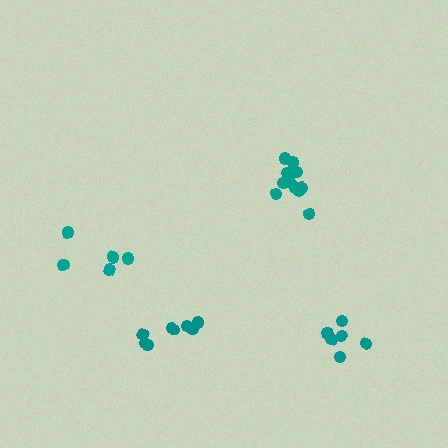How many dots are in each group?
Group 1: 6 dots, Group 2: 8 dots, Group 3: 11 dots, Group 4: 5 dots (30 total).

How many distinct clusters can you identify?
There are 4 distinct clusters.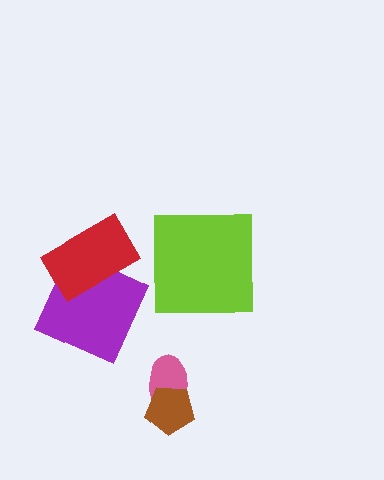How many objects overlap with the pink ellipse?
1 object overlaps with the pink ellipse.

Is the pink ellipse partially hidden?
Yes, it is partially covered by another shape.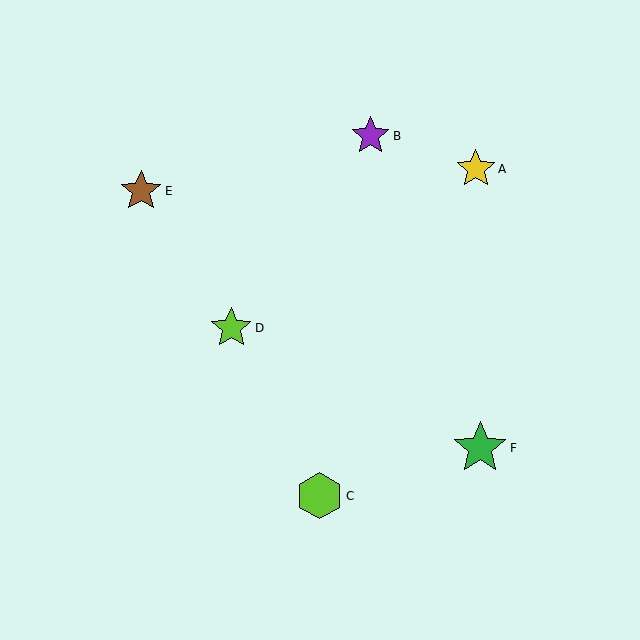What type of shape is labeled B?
Shape B is a purple star.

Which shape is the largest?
The green star (labeled F) is the largest.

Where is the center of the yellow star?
The center of the yellow star is at (476, 169).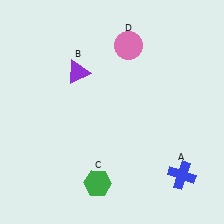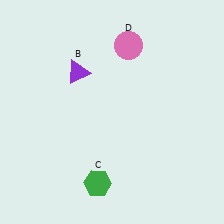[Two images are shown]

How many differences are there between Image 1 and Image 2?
There is 1 difference between the two images.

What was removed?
The blue cross (A) was removed in Image 2.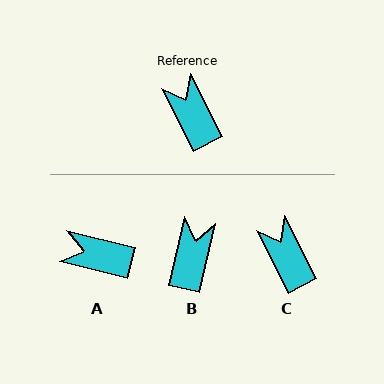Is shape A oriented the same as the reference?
No, it is off by about 49 degrees.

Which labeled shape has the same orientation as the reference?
C.